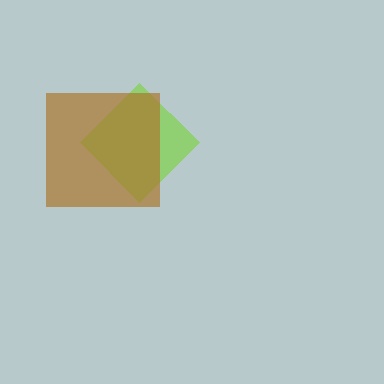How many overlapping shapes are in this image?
There are 2 overlapping shapes in the image.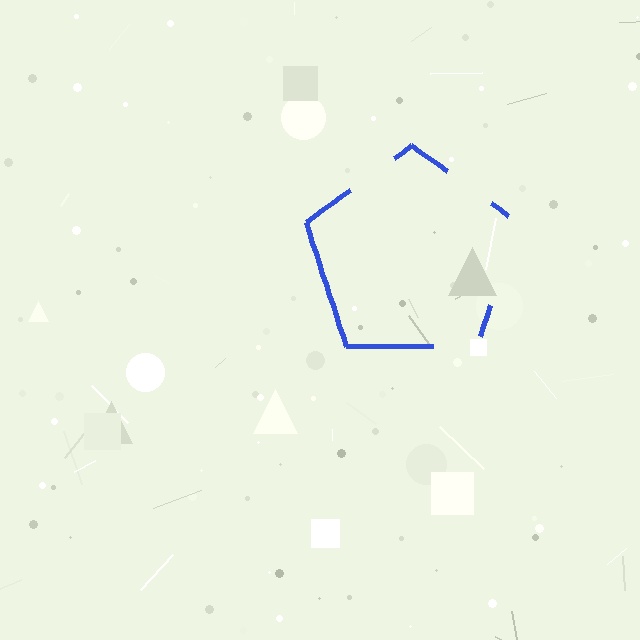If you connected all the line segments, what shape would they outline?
They would outline a pentagon.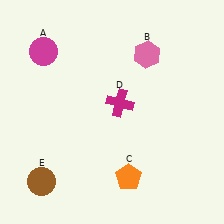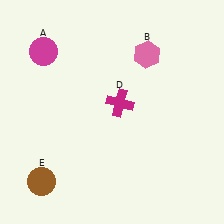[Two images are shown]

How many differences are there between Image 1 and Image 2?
There is 1 difference between the two images.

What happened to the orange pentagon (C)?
The orange pentagon (C) was removed in Image 2. It was in the bottom-right area of Image 1.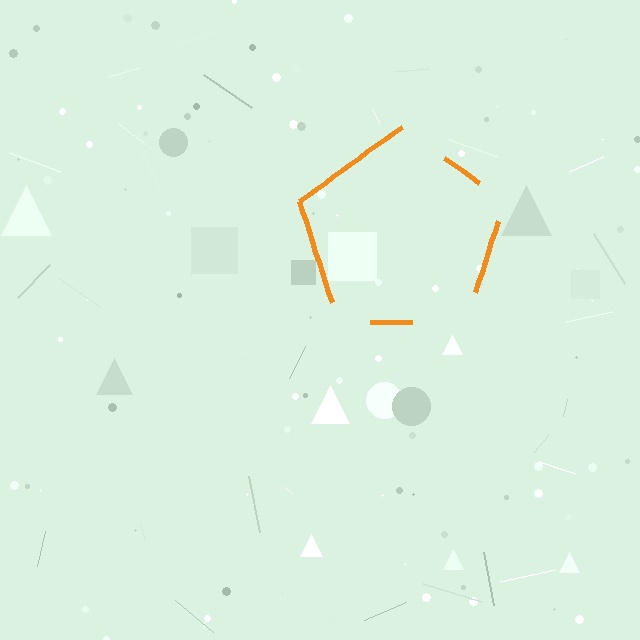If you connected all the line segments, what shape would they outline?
They would outline a pentagon.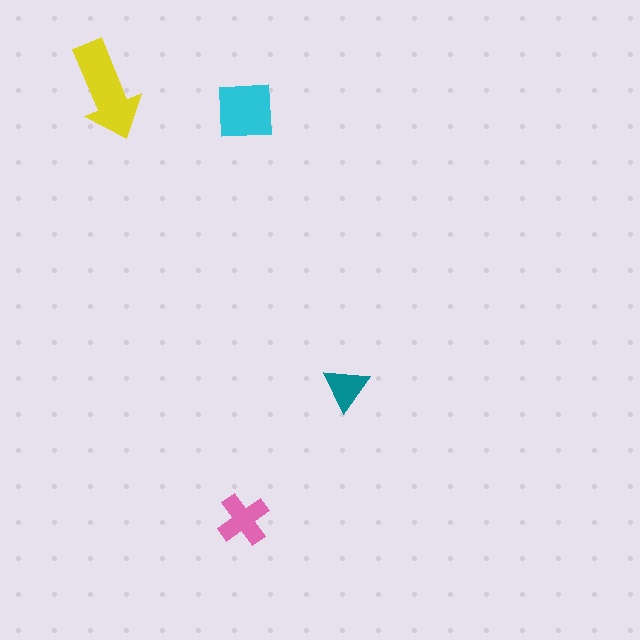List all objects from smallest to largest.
The teal triangle, the pink cross, the cyan square, the yellow arrow.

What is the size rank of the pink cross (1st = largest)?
3rd.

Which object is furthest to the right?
The teal triangle is rightmost.